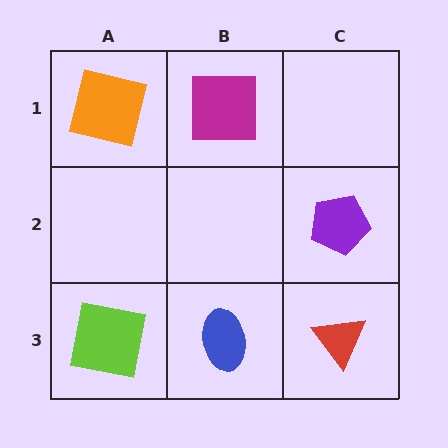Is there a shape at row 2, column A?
No, that cell is empty.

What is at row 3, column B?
A blue ellipse.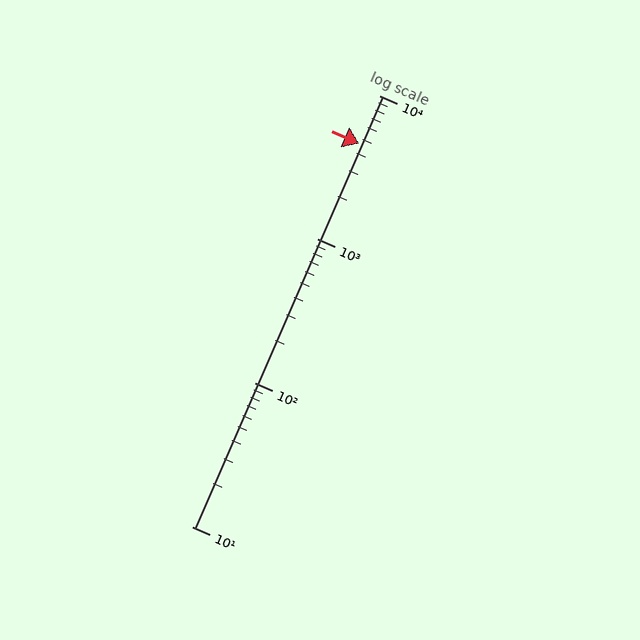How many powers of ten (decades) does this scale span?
The scale spans 3 decades, from 10 to 10000.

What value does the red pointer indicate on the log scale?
The pointer indicates approximately 4600.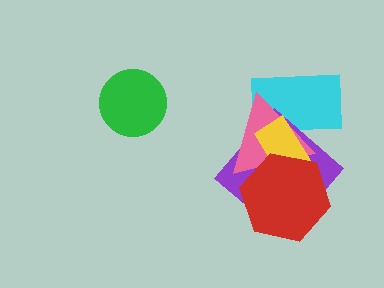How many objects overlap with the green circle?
0 objects overlap with the green circle.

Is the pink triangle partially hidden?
Yes, it is partially covered by another shape.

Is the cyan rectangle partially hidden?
Yes, it is partially covered by another shape.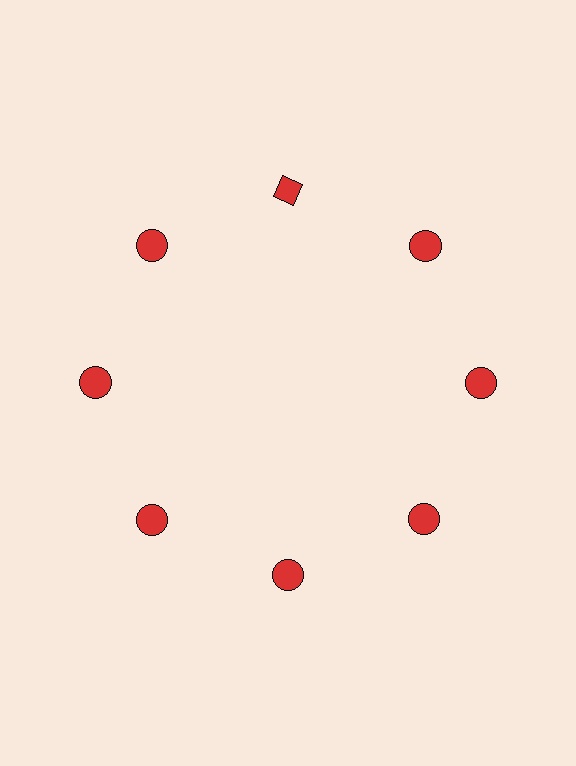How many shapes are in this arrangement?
There are 8 shapes arranged in a ring pattern.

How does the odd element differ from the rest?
It has a different shape: diamond instead of circle.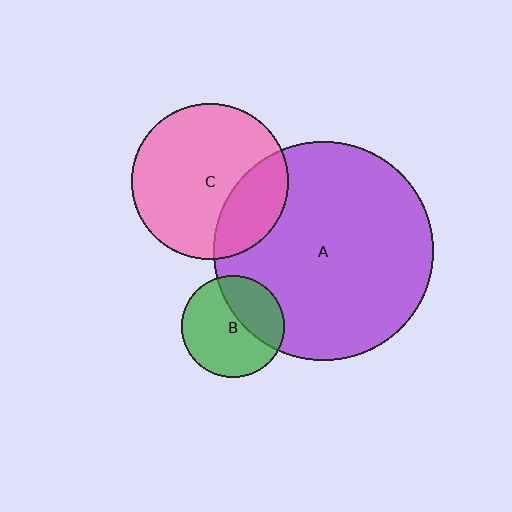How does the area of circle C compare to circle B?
Approximately 2.3 times.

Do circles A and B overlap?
Yes.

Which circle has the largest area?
Circle A (purple).